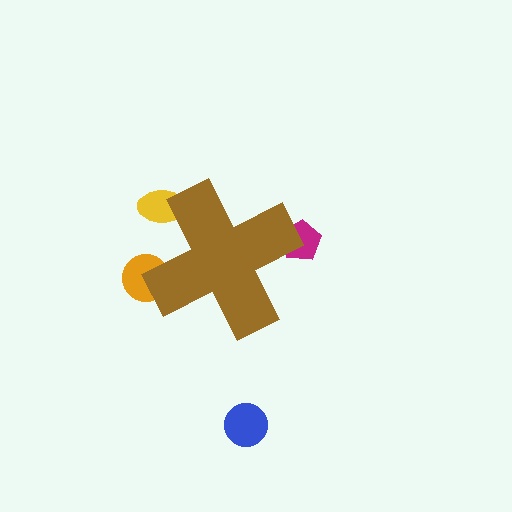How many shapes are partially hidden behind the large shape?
3 shapes are partially hidden.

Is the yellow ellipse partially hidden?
Yes, the yellow ellipse is partially hidden behind the brown cross.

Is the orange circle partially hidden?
Yes, the orange circle is partially hidden behind the brown cross.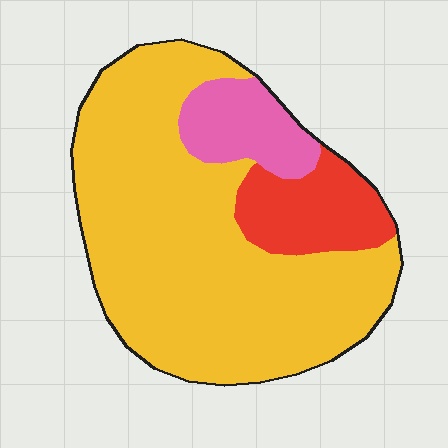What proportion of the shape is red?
Red takes up less than a quarter of the shape.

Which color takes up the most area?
Yellow, at roughly 75%.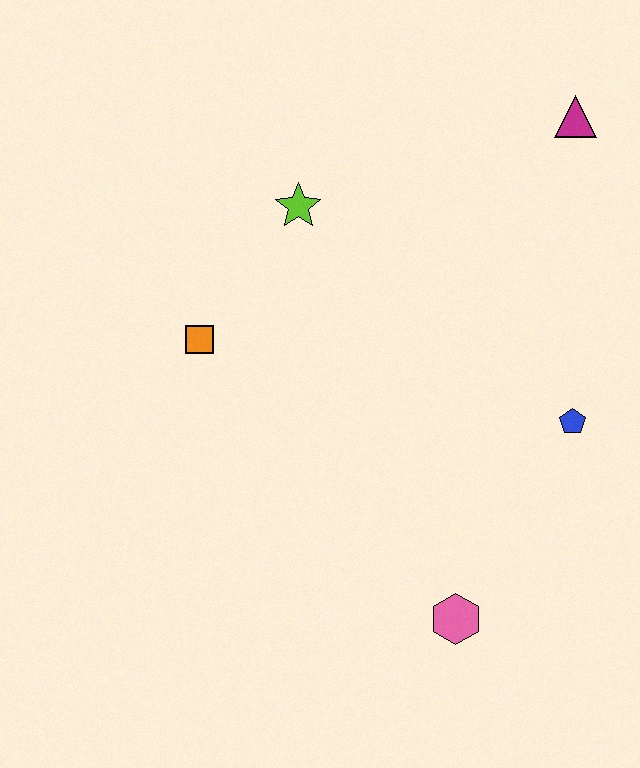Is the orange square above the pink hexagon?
Yes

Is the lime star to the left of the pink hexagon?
Yes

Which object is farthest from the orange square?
The magenta triangle is farthest from the orange square.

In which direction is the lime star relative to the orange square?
The lime star is above the orange square.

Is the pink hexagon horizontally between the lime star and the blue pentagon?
Yes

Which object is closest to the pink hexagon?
The blue pentagon is closest to the pink hexagon.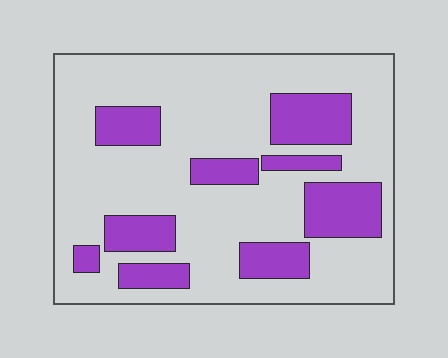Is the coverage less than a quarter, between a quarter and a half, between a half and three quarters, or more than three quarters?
Between a quarter and a half.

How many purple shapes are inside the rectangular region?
9.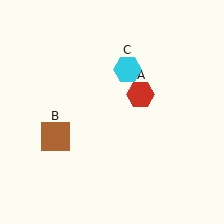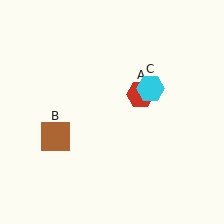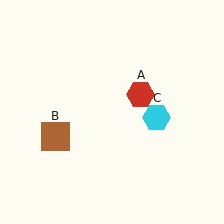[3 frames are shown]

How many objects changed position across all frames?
1 object changed position: cyan hexagon (object C).